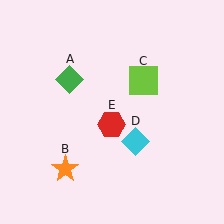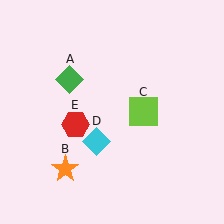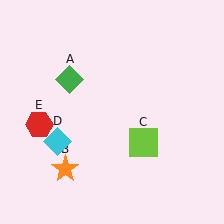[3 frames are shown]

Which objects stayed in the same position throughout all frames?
Green diamond (object A) and orange star (object B) remained stationary.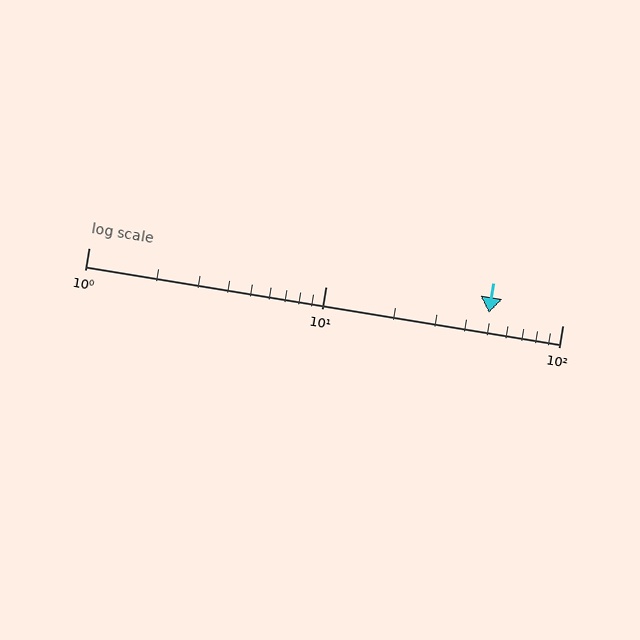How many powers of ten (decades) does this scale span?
The scale spans 2 decades, from 1 to 100.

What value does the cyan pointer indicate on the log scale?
The pointer indicates approximately 49.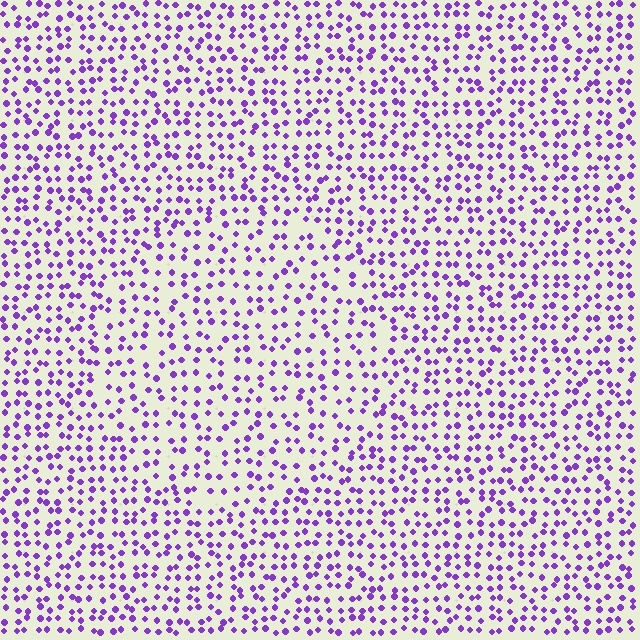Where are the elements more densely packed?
The elements are more densely packed outside the circle boundary.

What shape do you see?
I see a circle.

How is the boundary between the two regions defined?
The boundary is defined by a change in element density (approximately 1.4x ratio). All elements are the same color, size, and shape.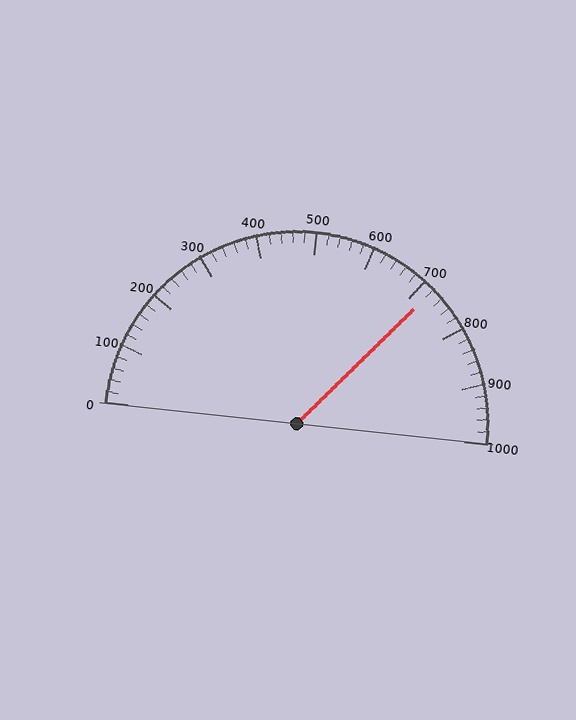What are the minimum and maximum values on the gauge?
The gauge ranges from 0 to 1000.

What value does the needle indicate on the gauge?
The needle indicates approximately 720.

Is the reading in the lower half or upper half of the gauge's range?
The reading is in the upper half of the range (0 to 1000).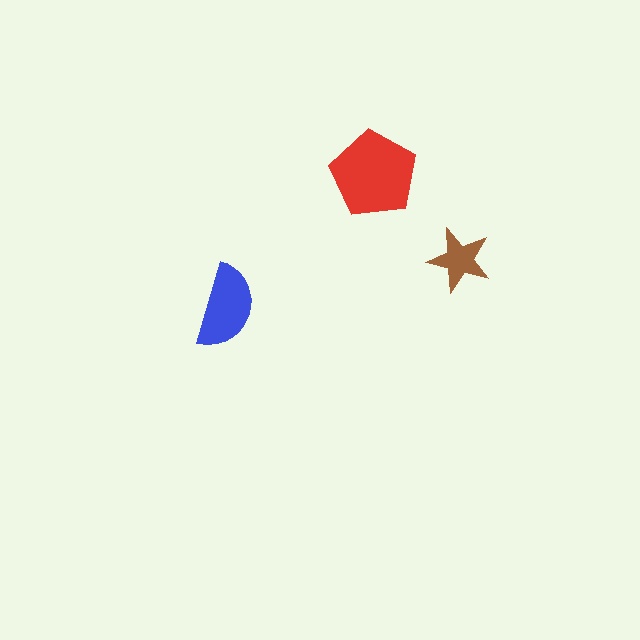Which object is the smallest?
The brown star.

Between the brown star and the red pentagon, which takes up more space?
The red pentagon.